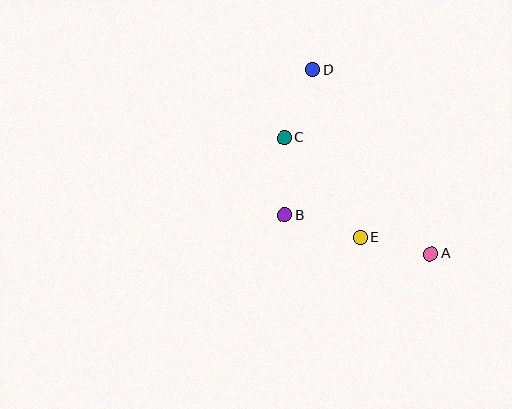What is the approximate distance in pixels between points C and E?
The distance between C and E is approximately 125 pixels.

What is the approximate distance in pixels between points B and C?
The distance between B and C is approximately 78 pixels.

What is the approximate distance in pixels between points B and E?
The distance between B and E is approximately 78 pixels.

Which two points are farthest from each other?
Points A and D are farthest from each other.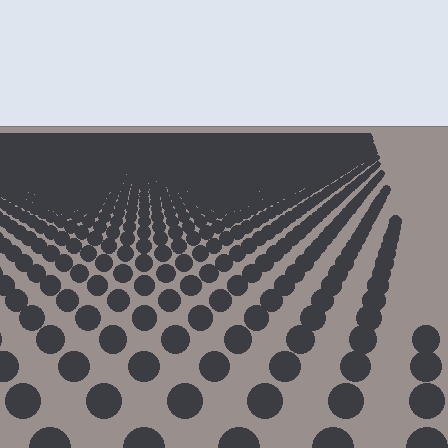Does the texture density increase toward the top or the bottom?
Density increases toward the top.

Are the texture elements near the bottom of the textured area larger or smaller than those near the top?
Larger. Near the bottom, elements are closer to the viewer and appear at a bigger on-screen size.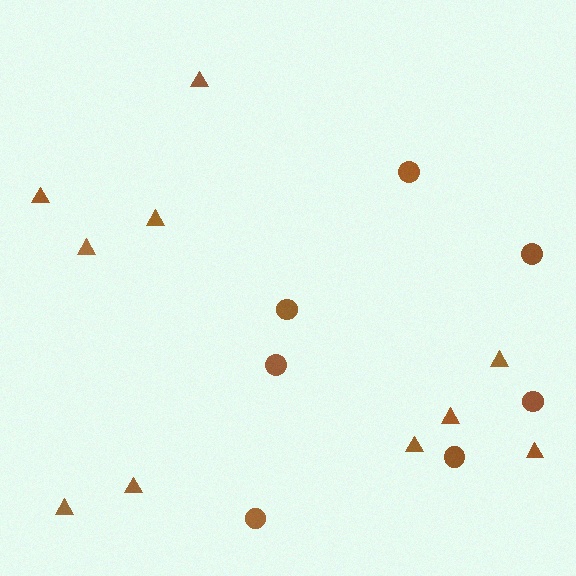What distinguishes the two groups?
There are 2 groups: one group of circles (7) and one group of triangles (10).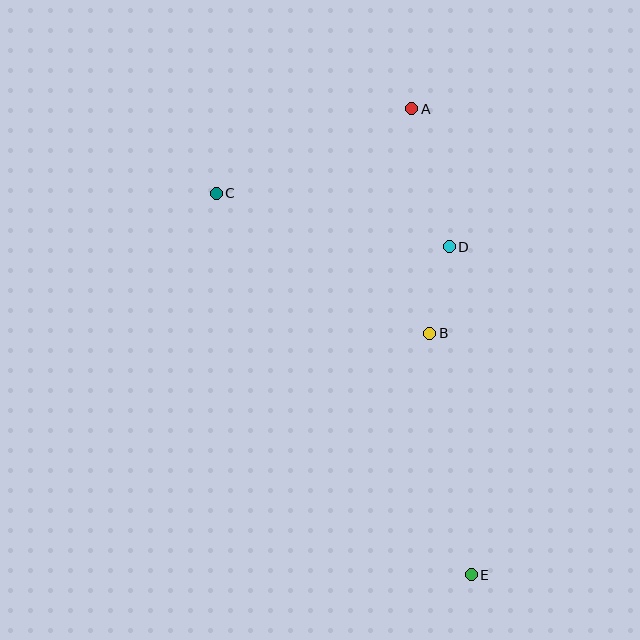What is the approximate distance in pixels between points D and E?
The distance between D and E is approximately 328 pixels.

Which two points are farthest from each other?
Points A and E are farthest from each other.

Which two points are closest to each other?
Points B and D are closest to each other.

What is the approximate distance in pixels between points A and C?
The distance between A and C is approximately 213 pixels.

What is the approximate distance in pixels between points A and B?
The distance between A and B is approximately 225 pixels.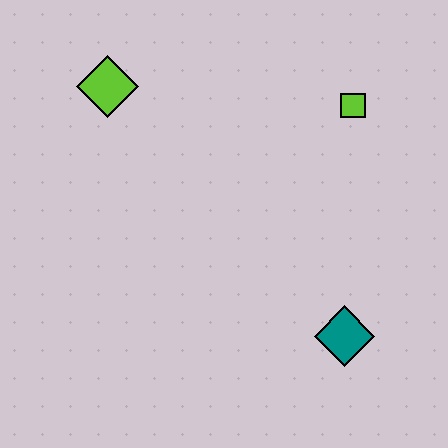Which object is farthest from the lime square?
The lime diamond is farthest from the lime square.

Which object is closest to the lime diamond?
The lime square is closest to the lime diamond.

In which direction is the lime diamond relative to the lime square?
The lime diamond is to the left of the lime square.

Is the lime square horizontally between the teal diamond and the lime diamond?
No